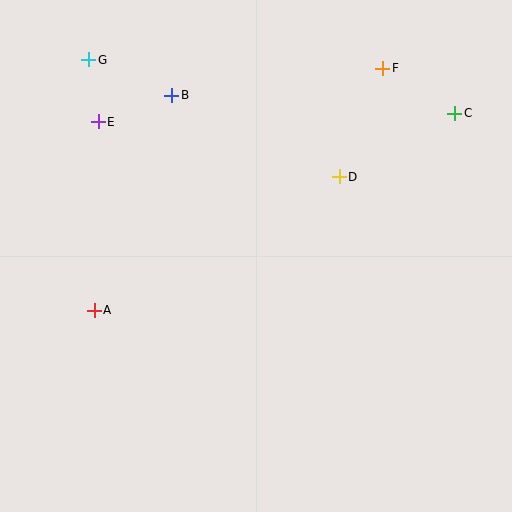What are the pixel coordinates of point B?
Point B is at (172, 95).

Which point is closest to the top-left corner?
Point G is closest to the top-left corner.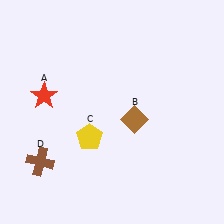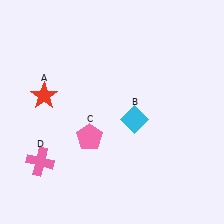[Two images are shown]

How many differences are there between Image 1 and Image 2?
There are 3 differences between the two images.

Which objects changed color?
B changed from brown to cyan. C changed from yellow to pink. D changed from brown to pink.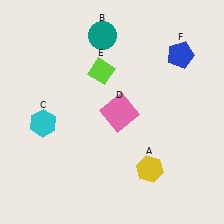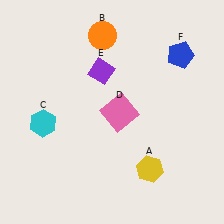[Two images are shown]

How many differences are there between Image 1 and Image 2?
There are 2 differences between the two images.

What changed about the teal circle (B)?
In Image 1, B is teal. In Image 2, it changed to orange.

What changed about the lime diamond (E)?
In Image 1, E is lime. In Image 2, it changed to purple.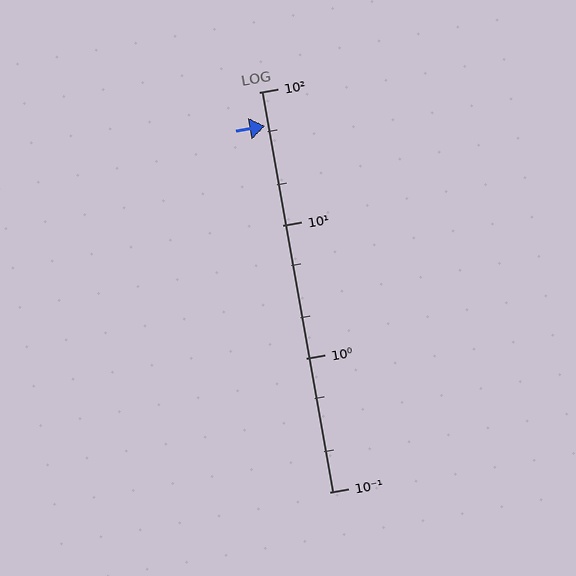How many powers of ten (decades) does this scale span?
The scale spans 3 decades, from 0.1 to 100.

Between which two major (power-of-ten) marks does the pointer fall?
The pointer is between 10 and 100.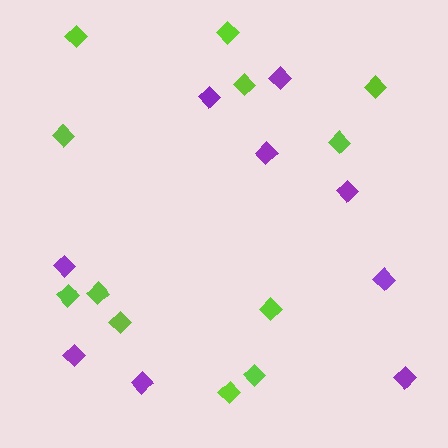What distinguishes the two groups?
There are 2 groups: one group of purple diamonds (9) and one group of lime diamonds (12).